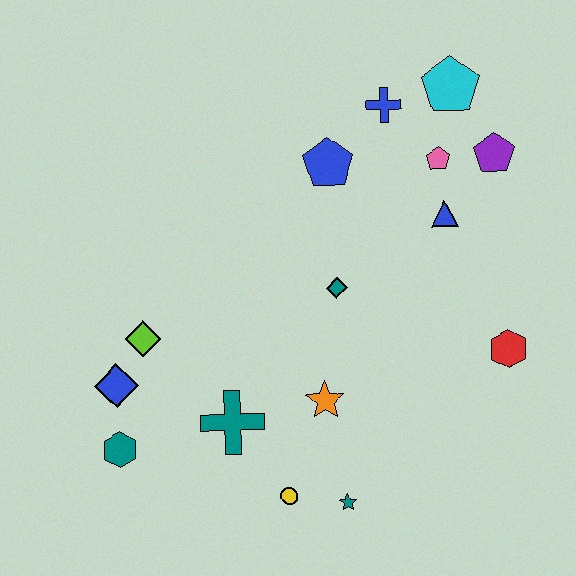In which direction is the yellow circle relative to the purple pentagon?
The yellow circle is below the purple pentagon.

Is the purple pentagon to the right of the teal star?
Yes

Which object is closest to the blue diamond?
The lime diamond is closest to the blue diamond.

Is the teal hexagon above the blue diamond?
No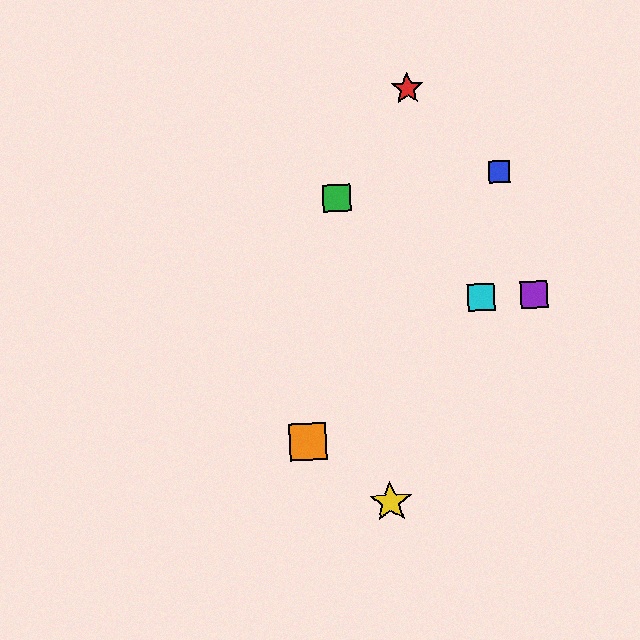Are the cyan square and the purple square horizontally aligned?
Yes, both are at y≈297.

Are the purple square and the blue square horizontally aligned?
No, the purple square is at y≈295 and the blue square is at y≈172.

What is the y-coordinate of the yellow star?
The yellow star is at y≈502.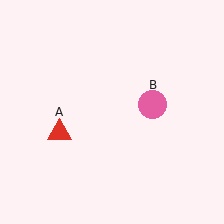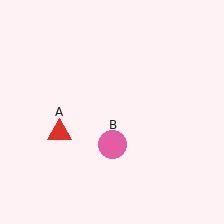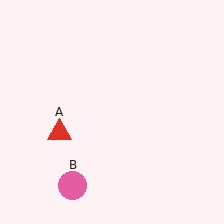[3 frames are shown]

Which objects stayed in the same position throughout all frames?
Red triangle (object A) remained stationary.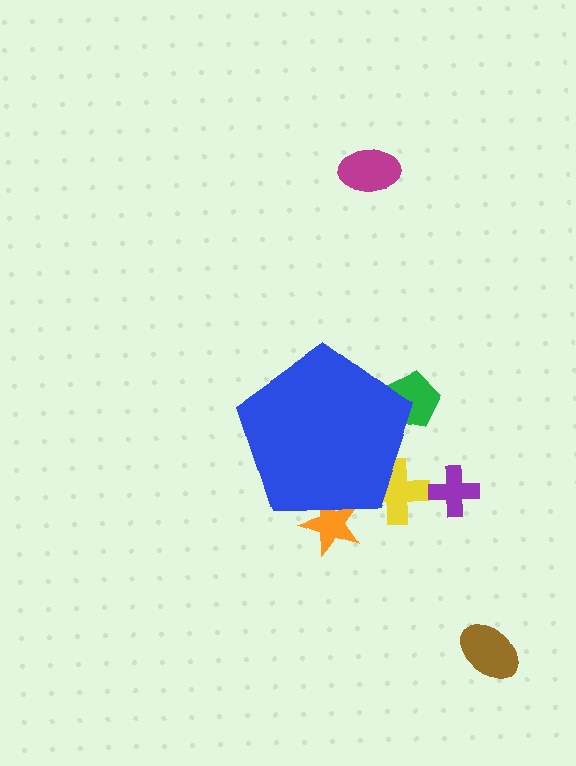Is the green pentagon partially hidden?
Yes, the green pentagon is partially hidden behind the blue pentagon.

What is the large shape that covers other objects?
A blue pentagon.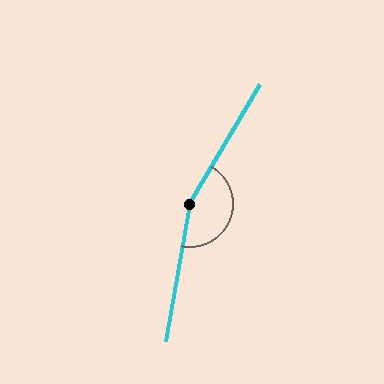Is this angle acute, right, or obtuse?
It is obtuse.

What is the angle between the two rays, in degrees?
Approximately 159 degrees.